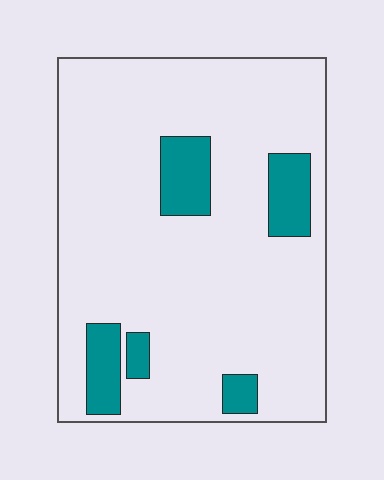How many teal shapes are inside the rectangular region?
5.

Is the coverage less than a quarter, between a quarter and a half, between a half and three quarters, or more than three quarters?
Less than a quarter.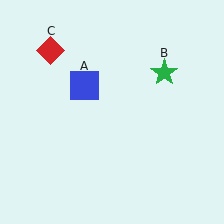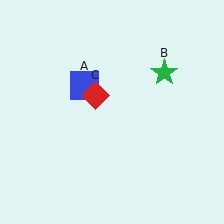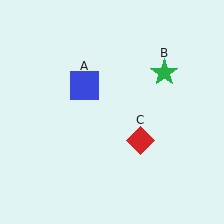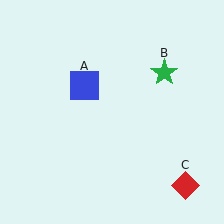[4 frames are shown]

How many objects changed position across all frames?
1 object changed position: red diamond (object C).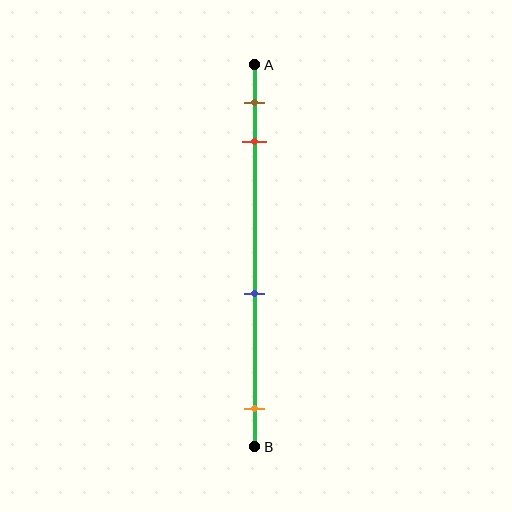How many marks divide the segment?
There are 4 marks dividing the segment.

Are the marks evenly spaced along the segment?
No, the marks are not evenly spaced.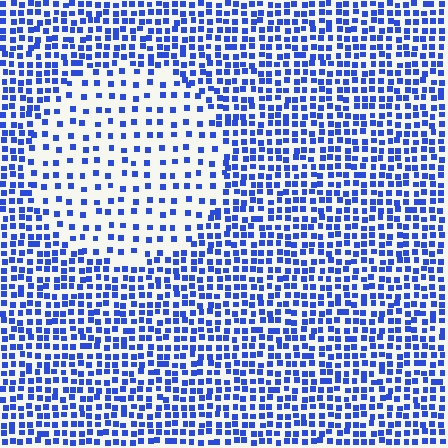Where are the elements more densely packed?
The elements are more densely packed outside the circle boundary.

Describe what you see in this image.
The image contains small blue elements arranged at two different densities. A circle-shaped region is visible where the elements are less densely packed than the surrounding area.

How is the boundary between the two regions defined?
The boundary is defined by a change in element density (approximately 2.3x ratio). All elements are the same color, size, and shape.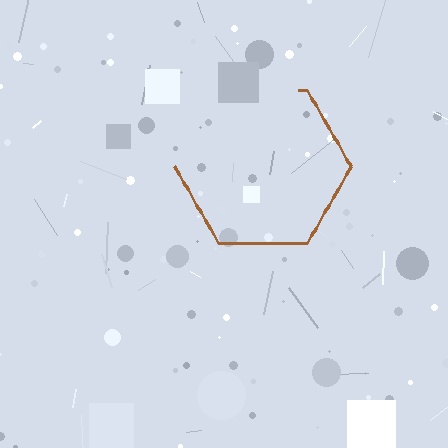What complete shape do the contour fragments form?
The contour fragments form a hexagon.